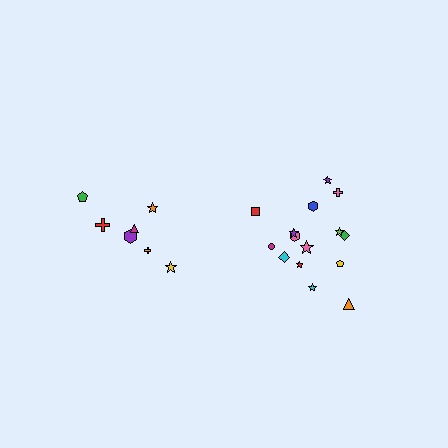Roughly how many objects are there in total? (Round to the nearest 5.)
Roughly 20 objects in total.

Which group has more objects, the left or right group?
The right group.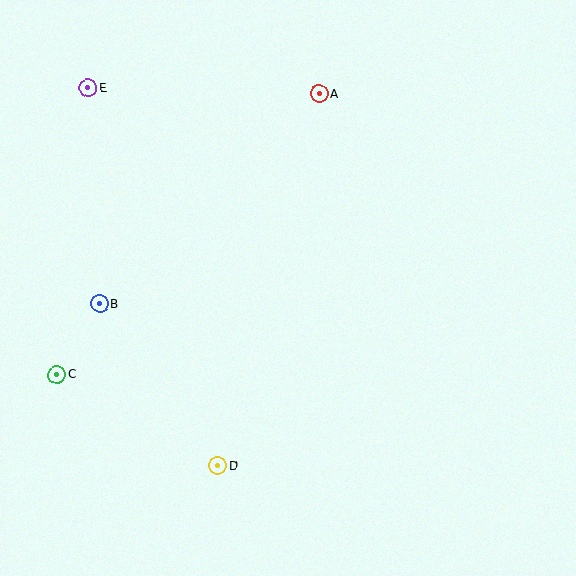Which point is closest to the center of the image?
Point B at (100, 304) is closest to the center.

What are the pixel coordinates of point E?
Point E is at (88, 88).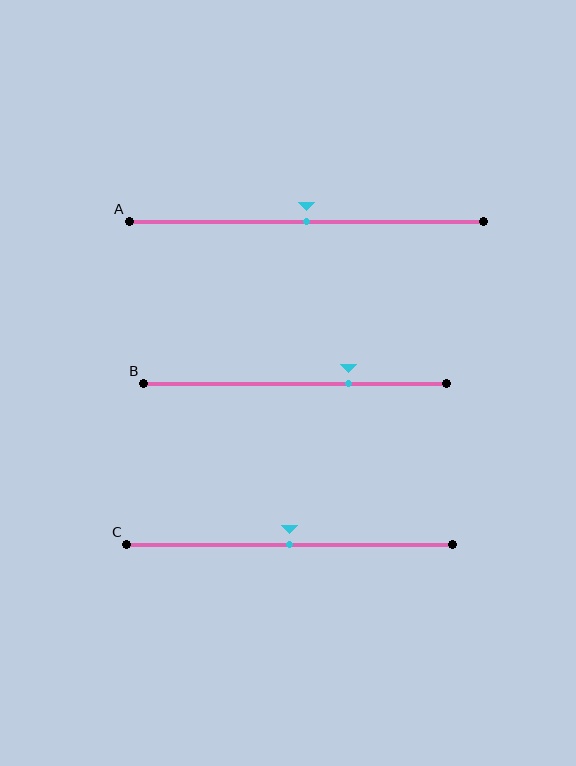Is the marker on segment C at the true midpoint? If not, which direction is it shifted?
Yes, the marker on segment C is at the true midpoint.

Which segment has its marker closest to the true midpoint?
Segment A has its marker closest to the true midpoint.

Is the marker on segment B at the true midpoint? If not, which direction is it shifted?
No, the marker on segment B is shifted to the right by about 17% of the segment length.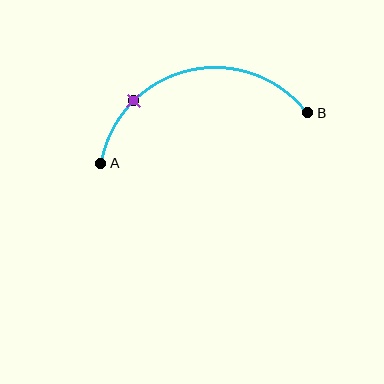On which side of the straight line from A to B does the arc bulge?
The arc bulges above the straight line connecting A and B.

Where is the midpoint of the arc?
The arc midpoint is the point on the curve farthest from the straight line joining A and B. It sits above that line.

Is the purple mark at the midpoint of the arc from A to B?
No. The purple mark lies on the arc but is closer to endpoint A. The arc midpoint would be at the point on the curve equidistant along the arc from both A and B.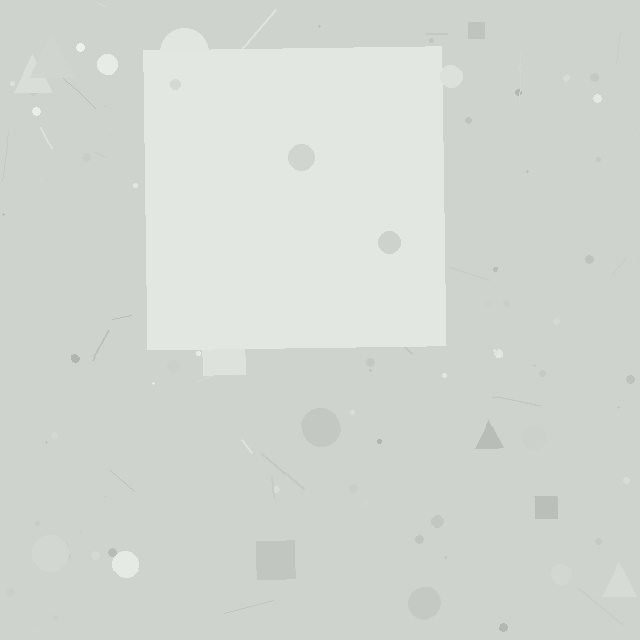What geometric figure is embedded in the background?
A square is embedded in the background.